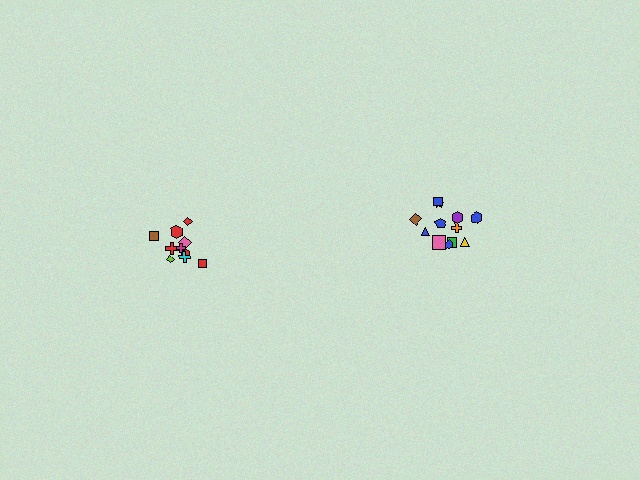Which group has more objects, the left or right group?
The right group.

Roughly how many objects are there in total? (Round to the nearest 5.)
Roughly 20 objects in total.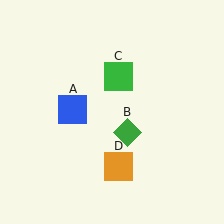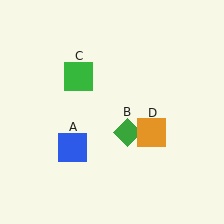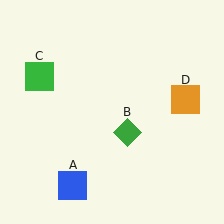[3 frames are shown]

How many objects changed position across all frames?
3 objects changed position: blue square (object A), green square (object C), orange square (object D).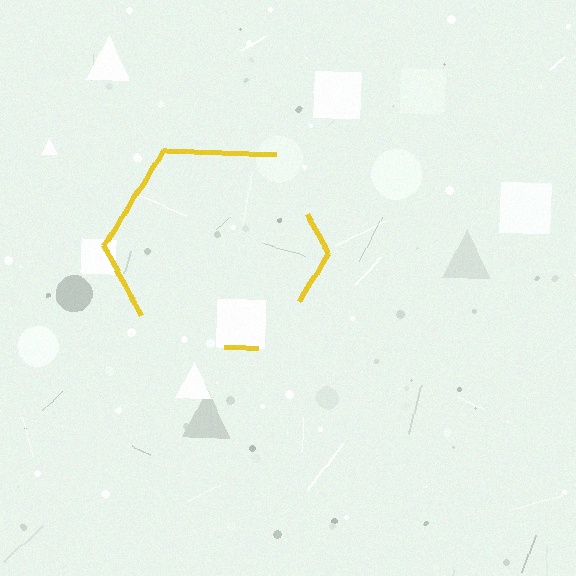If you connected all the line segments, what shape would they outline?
They would outline a hexagon.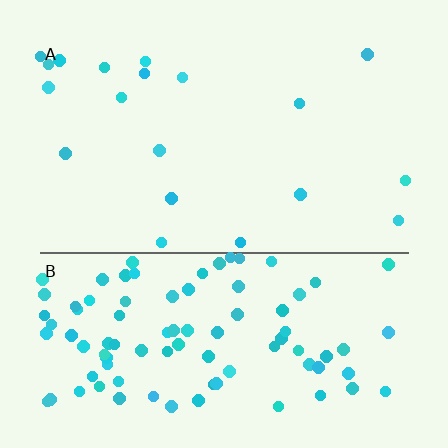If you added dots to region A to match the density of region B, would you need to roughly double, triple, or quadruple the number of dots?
Approximately quadruple.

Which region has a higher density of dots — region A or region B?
B (the bottom).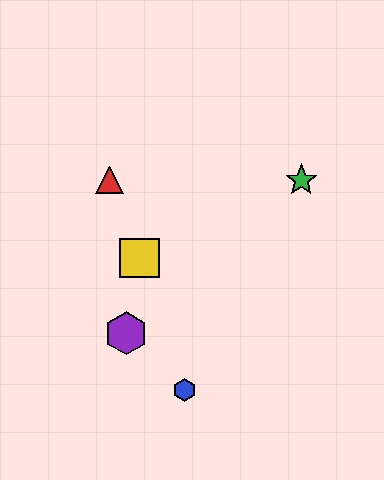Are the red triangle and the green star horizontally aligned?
Yes, both are at y≈180.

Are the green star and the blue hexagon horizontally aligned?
No, the green star is at y≈180 and the blue hexagon is at y≈390.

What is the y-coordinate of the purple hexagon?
The purple hexagon is at y≈333.